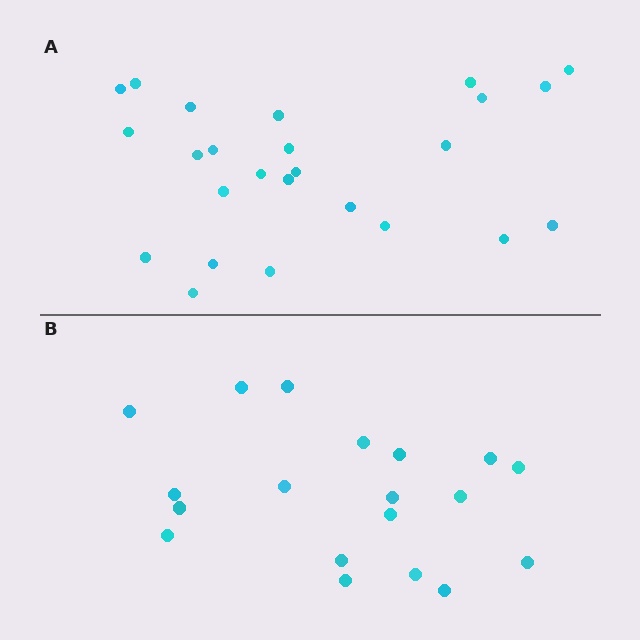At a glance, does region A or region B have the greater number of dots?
Region A (the top region) has more dots.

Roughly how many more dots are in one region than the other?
Region A has about 6 more dots than region B.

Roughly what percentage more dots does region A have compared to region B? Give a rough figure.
About 30% more.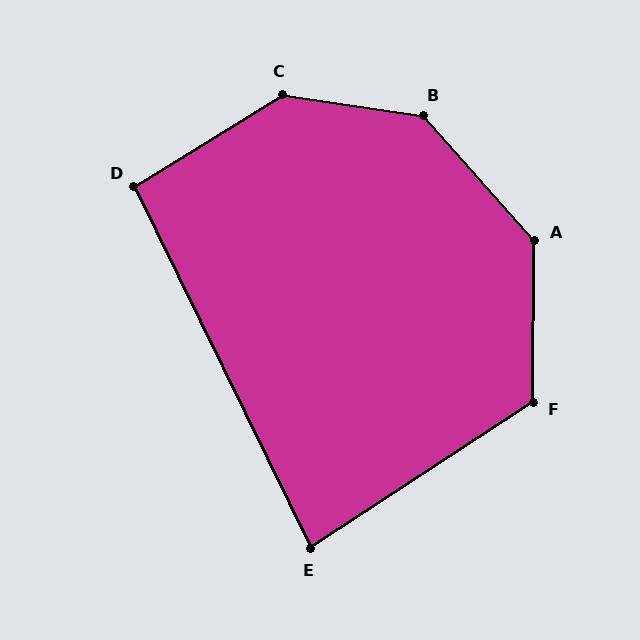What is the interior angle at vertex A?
Approximately 138 degrees (obtuse).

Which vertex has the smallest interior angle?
E, at approximately 83 degrees.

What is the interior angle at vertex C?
Approximately 139 degrees (obtuse).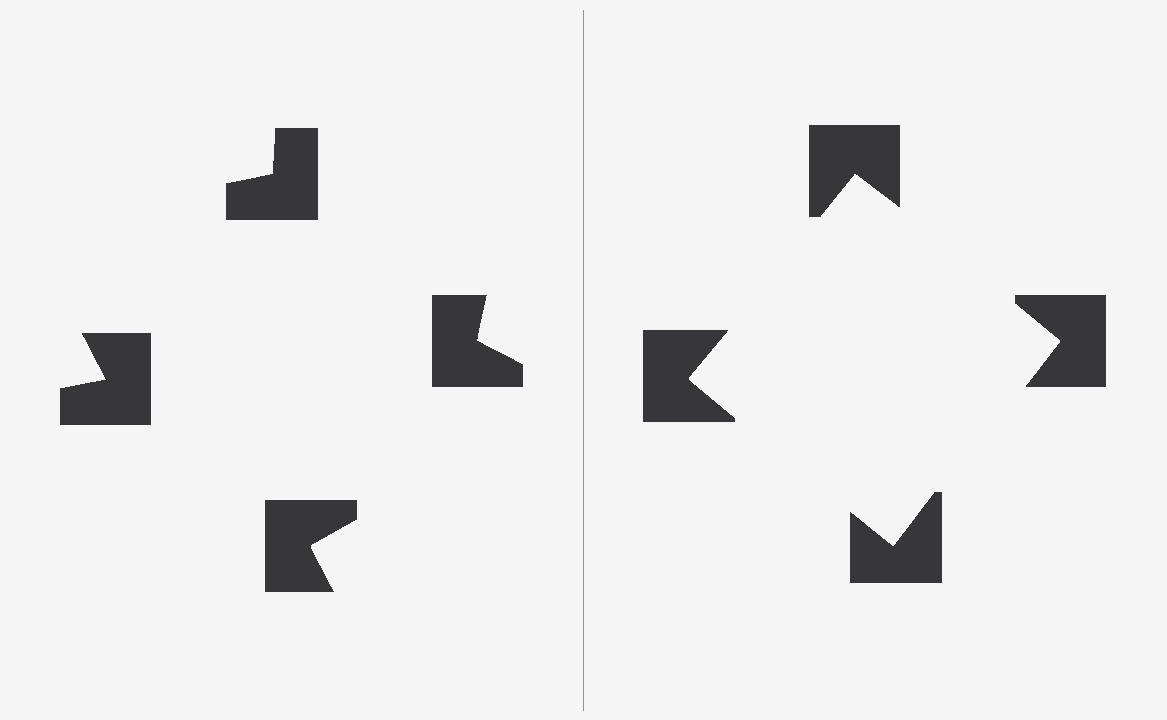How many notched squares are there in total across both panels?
8 — 4 on each side.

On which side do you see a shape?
An illusory square appears on the right side. On the left side the wedge cuts are rotated, so no coherent shape forms.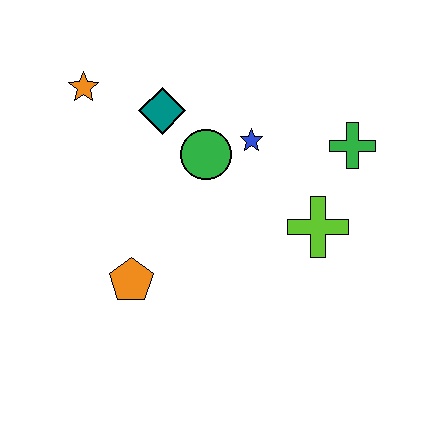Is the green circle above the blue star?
No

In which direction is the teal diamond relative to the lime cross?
The teal diamond is to the left of the lime cross.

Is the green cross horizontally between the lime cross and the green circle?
No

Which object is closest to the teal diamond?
The green circle is closest to the teal diamond.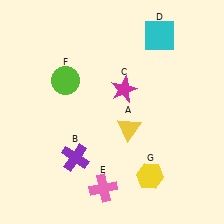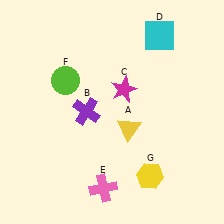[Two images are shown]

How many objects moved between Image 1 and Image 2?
1 object moved between the two images.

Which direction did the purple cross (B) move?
The purple cross (B) moved up.